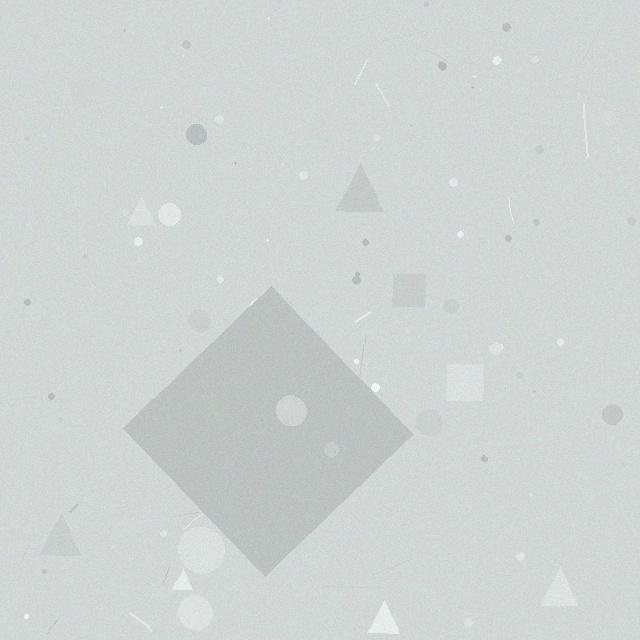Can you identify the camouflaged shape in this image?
The camouflaged shape is a diamond.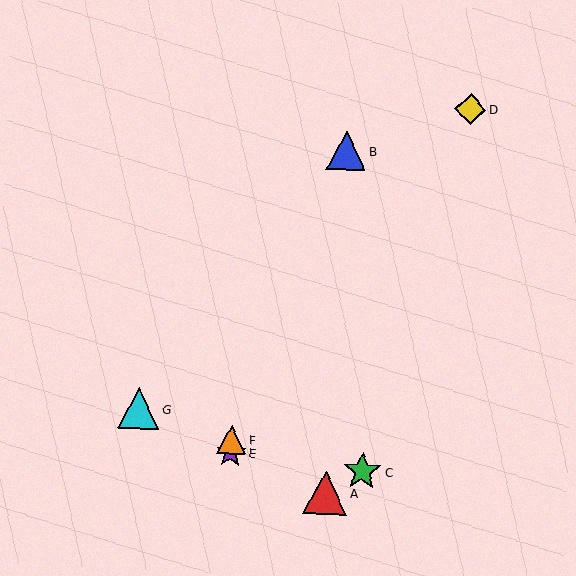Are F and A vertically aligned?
No, F is at x≈231 and A is at x≈325.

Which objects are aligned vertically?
Objects E, F are aligned vertically.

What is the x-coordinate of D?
Object D is at x≈471.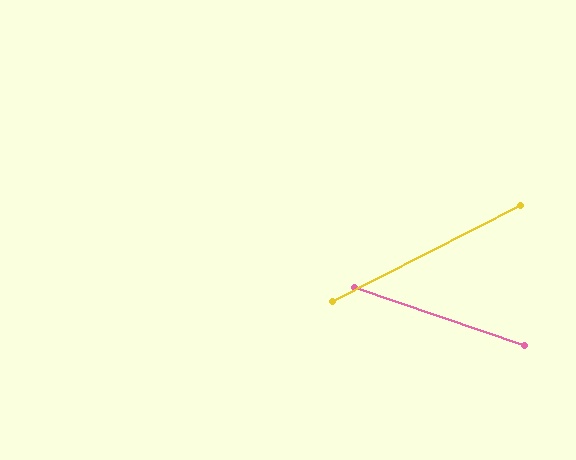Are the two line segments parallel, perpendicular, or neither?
Neither parallel nor perpendicular — they differ by about 46°.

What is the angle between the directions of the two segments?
Approximately 46 degrees.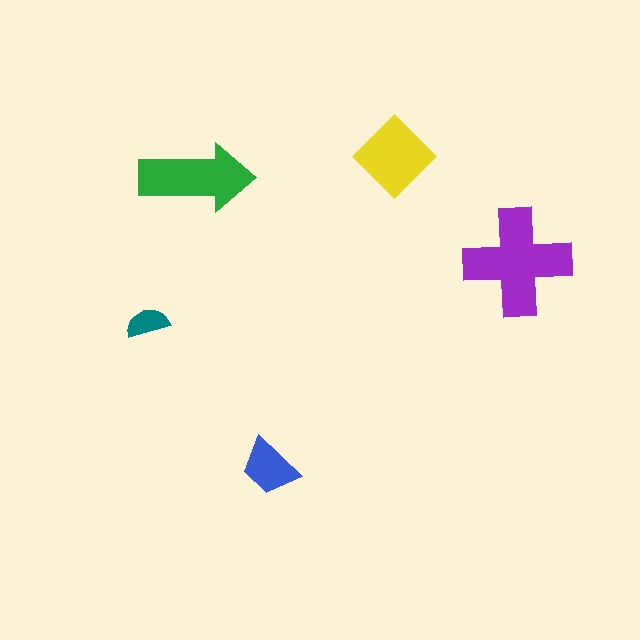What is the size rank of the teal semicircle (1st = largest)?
5th.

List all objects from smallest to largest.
The teal semicircle, the blue trapezoid, the yellow diamond, the green arrow, the purple cross.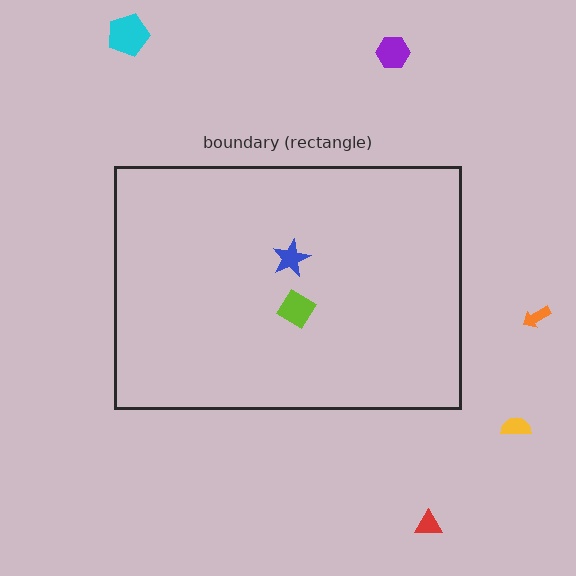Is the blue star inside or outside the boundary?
Inside.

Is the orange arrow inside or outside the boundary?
Outside.